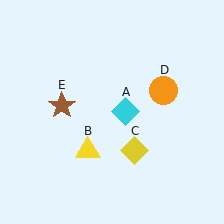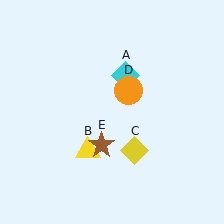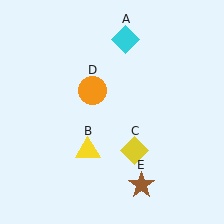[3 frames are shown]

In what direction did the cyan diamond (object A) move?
The cyan diamond (object A) moved up.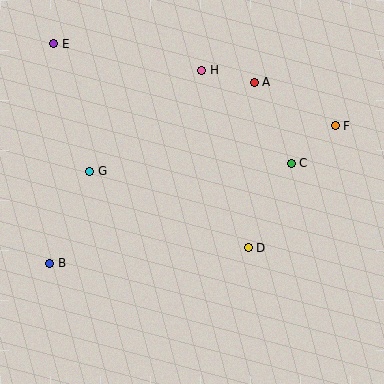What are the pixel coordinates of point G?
Point G is at (90, 171).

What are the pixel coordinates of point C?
Point C is at (291, 163).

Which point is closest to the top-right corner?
Point F is closest to the top-right corner.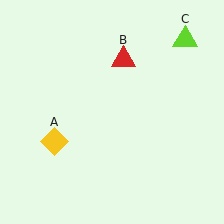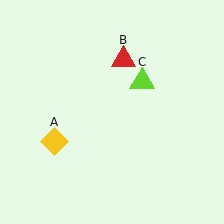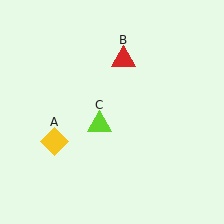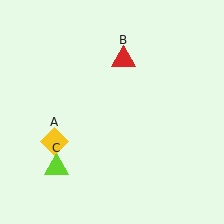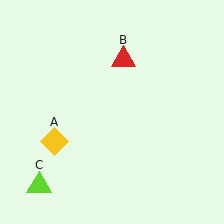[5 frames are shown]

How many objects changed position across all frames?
1 object changed position: lime triangle (object C).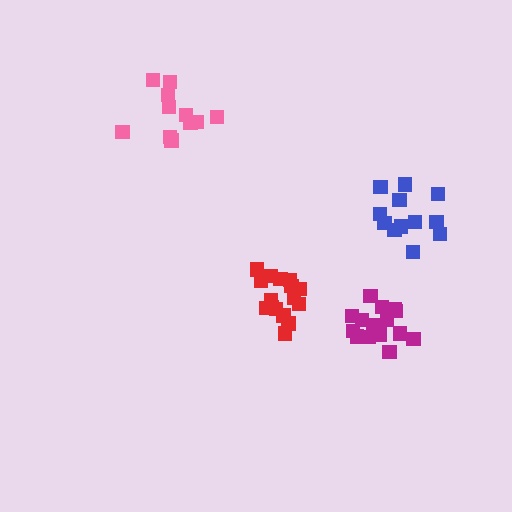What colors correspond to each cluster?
The clusters are colored: blue, pink, red, magenta.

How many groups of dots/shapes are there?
There are 4 groups.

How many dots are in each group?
Group 1: 12 dots, Group 2: 11 dots, Group 3: 16 dots, Group 4: 15 dots (54 total).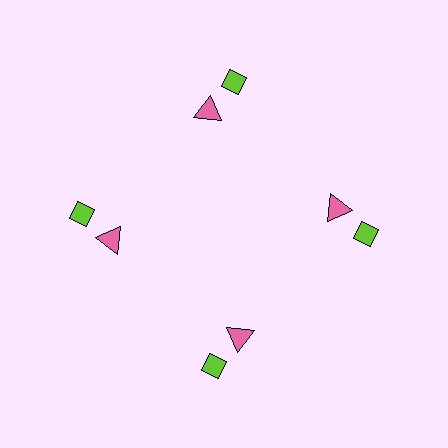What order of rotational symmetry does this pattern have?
This pattern has 4-fold rotational symmetry.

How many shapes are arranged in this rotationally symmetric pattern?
There are 8 shapes, arranged in 4 groups of 2.